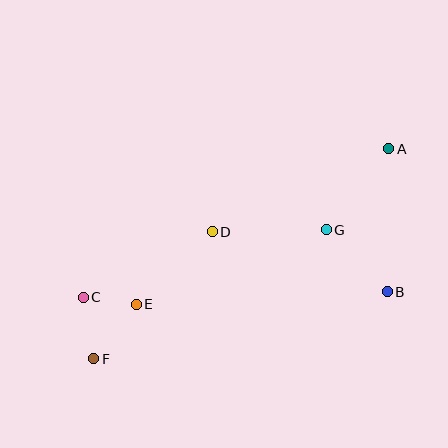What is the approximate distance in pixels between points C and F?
The distance between C and F is approximately 63 pixels.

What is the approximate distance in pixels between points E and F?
The distance between E and F is approximately 69 pixels.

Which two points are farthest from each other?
Points A and F are farthest from each other.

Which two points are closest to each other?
Points C and E are closest to each other.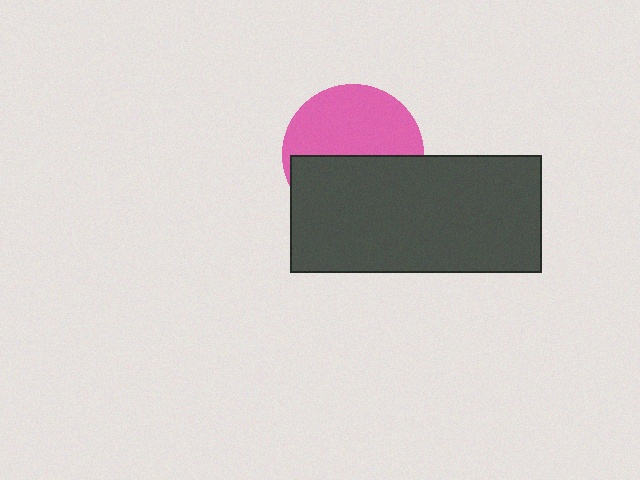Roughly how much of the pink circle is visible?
About half of it is visible (roughly 52%).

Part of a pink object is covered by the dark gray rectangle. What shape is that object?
It is a circle.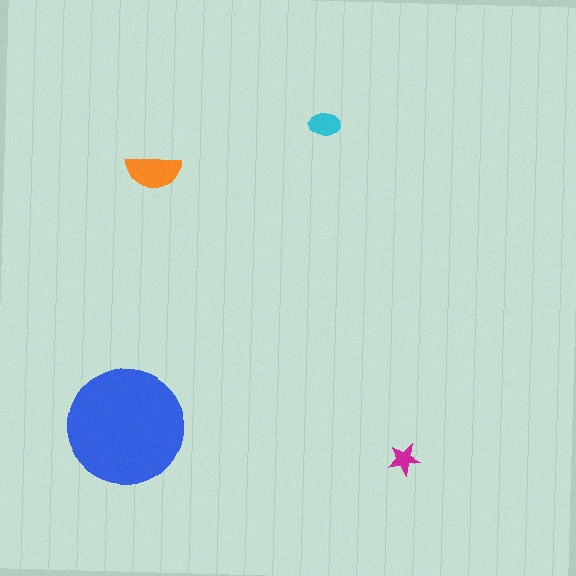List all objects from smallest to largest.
The magenta star, the cyan ellipse, the orange semicircle, the blue circle.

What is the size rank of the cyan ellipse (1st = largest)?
3rd.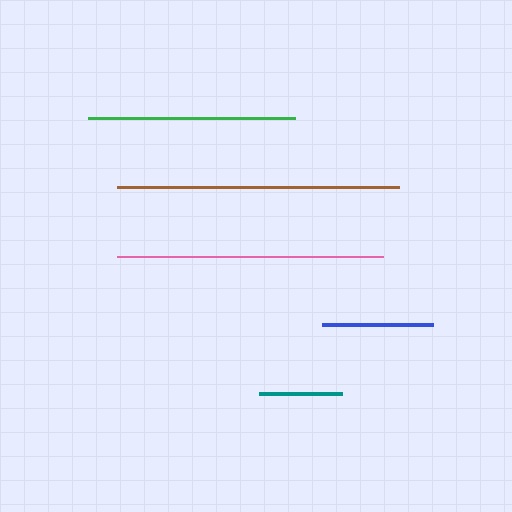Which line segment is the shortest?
The teal line is the shortest at approximately 83 pixels.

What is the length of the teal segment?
The teal segment is approximately 83 pixels long.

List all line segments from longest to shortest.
From longest to shortest: brown, pink, green, blue, teal.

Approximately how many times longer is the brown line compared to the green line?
The brown line is approximately 1.4 times the length of the green line.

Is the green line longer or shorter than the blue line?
The green line is longer than the blue line.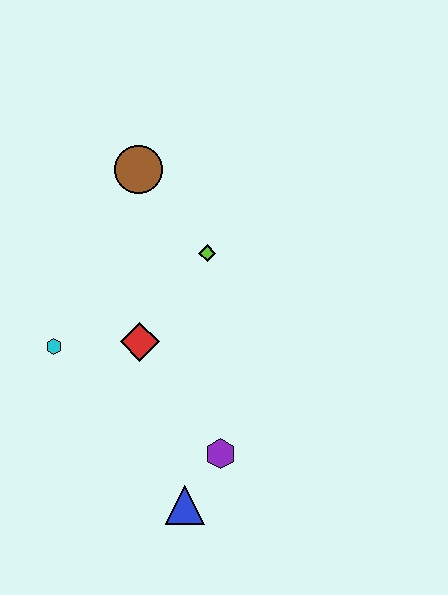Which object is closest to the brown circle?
The lime diamond is closest to the brown circle.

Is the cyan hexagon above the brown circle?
No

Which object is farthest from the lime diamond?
The blue triangle is farthest from the lime diamond.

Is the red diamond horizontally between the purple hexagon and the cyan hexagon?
Yes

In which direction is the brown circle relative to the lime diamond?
The brown circle is above the lime diamond.